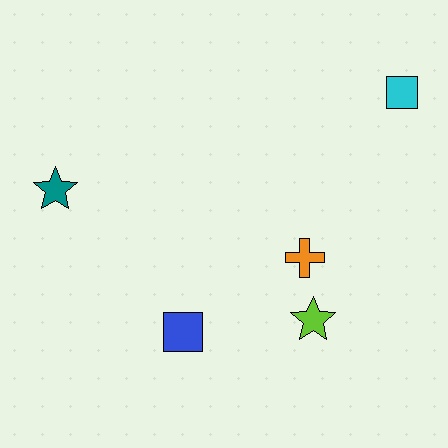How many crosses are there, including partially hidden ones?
There is 1 cross.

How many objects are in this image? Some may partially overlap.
There are 5 objects.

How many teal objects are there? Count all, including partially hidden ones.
There is 1 teal object.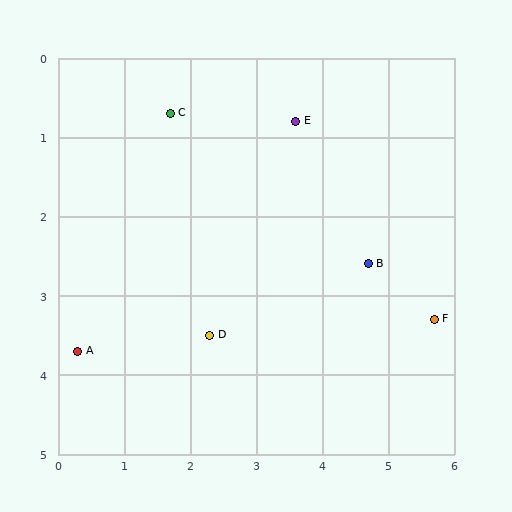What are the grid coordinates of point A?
Point A is at approximately (0.3, 3.7).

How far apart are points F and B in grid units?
Points F and B are about 1.2 grid units apart.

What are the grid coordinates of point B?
Point B is at approximately (4.7, 2.6).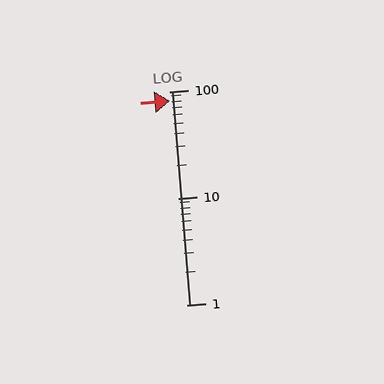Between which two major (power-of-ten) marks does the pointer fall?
The pointer is between 10 and 100.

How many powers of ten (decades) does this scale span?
The scale spans 2 decades, from 1 to 100.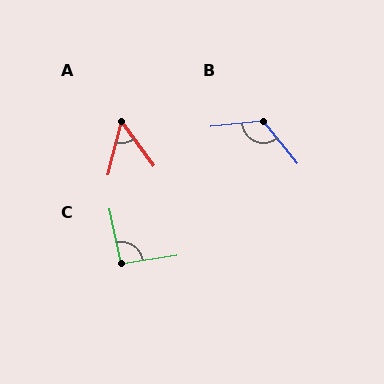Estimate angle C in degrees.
Approximately 93 degrees.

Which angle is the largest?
B, at approximately 123 degrees.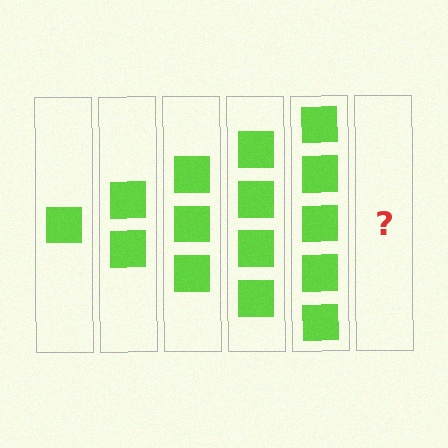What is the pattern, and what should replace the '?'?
The pattern is that each step adds one more square. The '?' should be 6 squares.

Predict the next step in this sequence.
The next step is 6 squares.